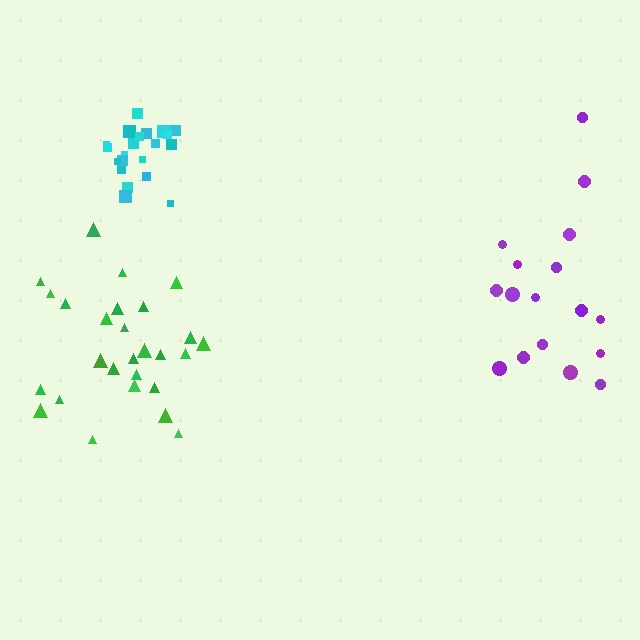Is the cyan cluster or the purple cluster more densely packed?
Cyan.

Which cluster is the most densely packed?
Cyan.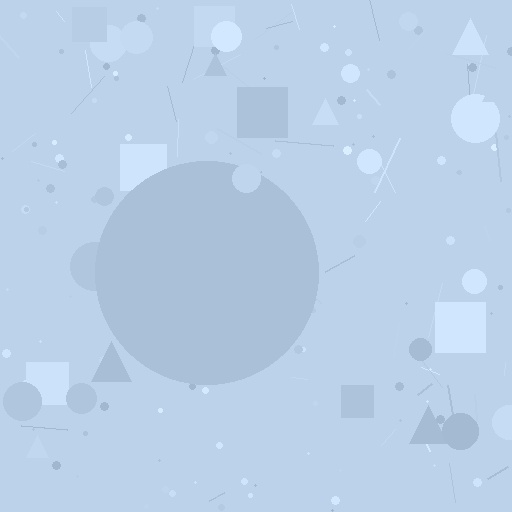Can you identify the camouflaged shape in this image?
The camouflaged shape is a circle.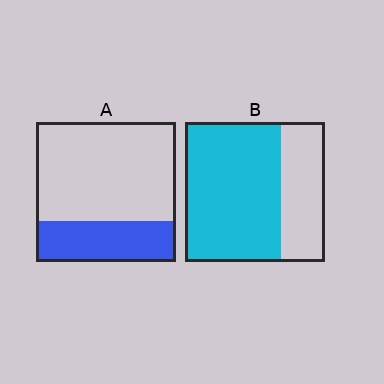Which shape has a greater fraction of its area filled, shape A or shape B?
Shape B.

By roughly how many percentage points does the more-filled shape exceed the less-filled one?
By roughly 40 percentage points (B over A).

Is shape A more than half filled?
No.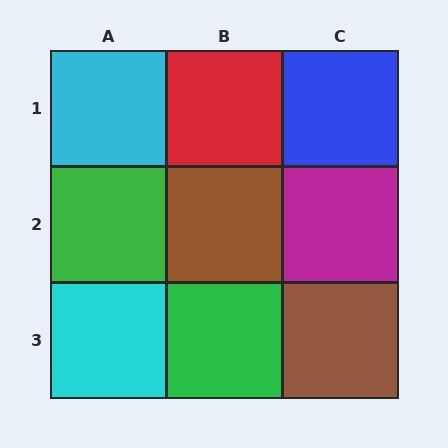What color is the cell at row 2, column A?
Green.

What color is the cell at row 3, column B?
Green.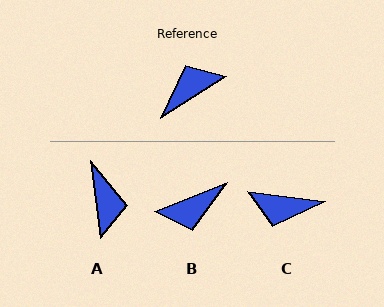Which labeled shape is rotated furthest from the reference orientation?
B, about 169 degrees away.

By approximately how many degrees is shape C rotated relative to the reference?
Approximately 141 degrees counter-clockwise.